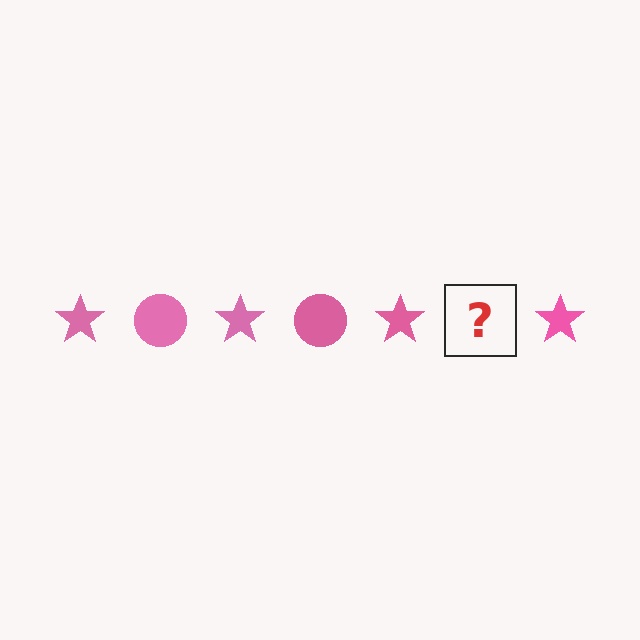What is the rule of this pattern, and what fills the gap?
The rule is that the pattern cycles through star, circle shapes in pink. The gap should be filled with a pink circle.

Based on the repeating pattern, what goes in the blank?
The blank should be a pink circle.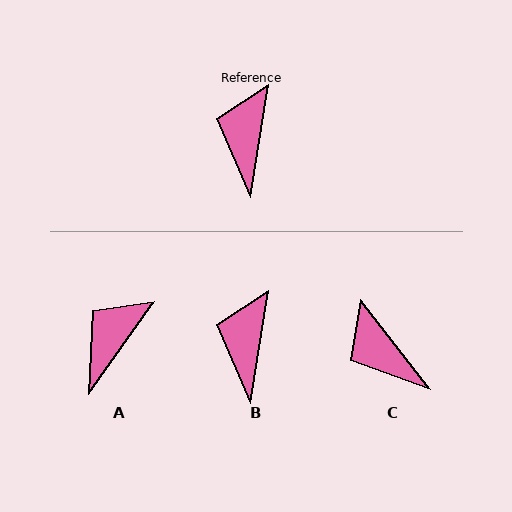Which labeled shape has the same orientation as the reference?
B.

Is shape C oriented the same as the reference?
No, it is off by about 47 degrees.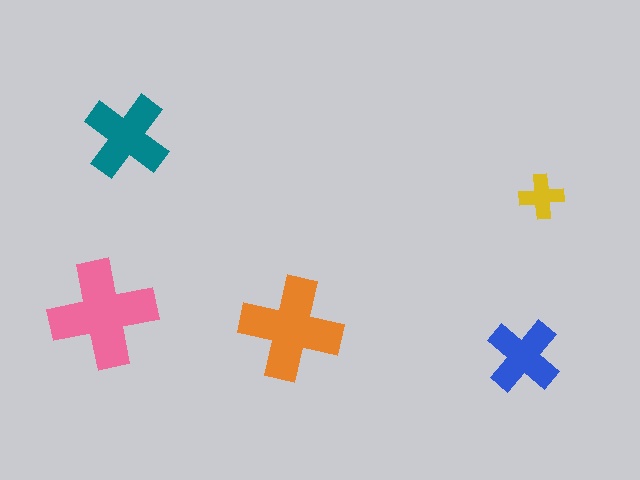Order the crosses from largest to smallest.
the pink one, the orange one, the teal one, the blue one, the yellow one.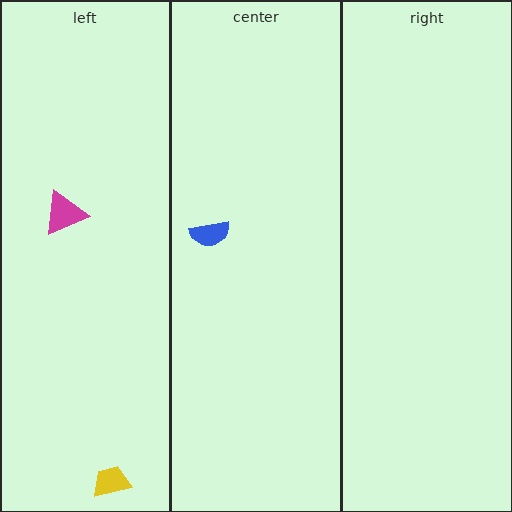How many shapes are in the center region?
1.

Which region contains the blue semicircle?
The center region.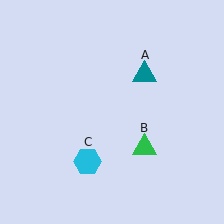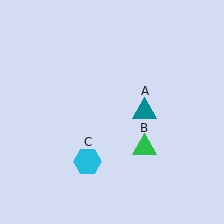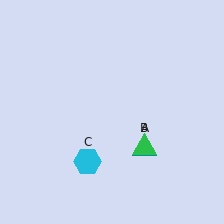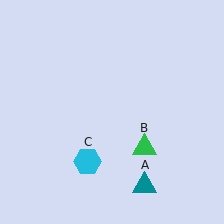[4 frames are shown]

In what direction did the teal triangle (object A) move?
The teal triangle (object A) moved down.